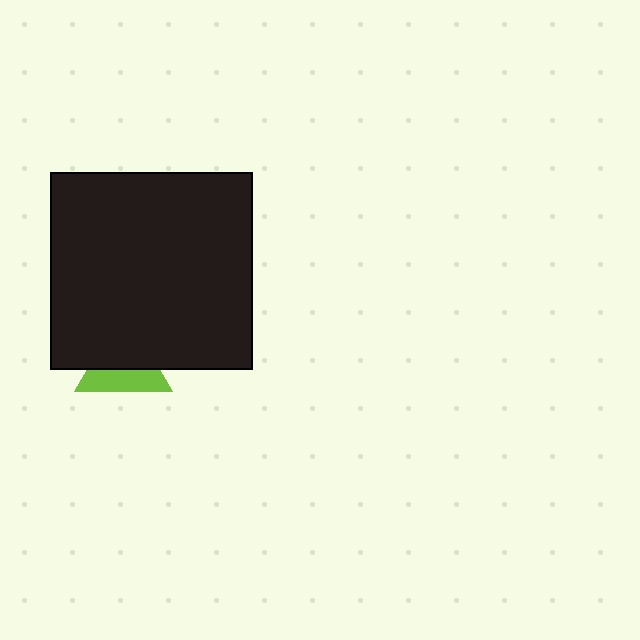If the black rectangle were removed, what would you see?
You would see the complete lime triangle.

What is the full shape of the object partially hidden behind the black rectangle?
The partially hidden object is a lime triangle.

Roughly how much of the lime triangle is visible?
About half of it is visible (roughly 45%).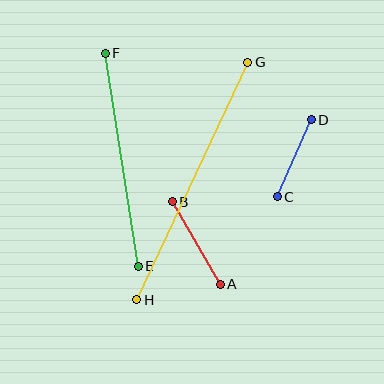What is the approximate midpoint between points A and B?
The midpoint is at approximately (196, 243) pixels.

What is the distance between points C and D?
The distance is approximately 84 pixels.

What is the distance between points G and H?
The distance is approximately 262 pixels.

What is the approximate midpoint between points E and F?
The midpoint is at approximately (122, 160) pixels.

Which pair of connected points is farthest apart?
Points G and H are farthest apart.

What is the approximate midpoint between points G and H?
The midpoint is at approximately (192, 181) pixels.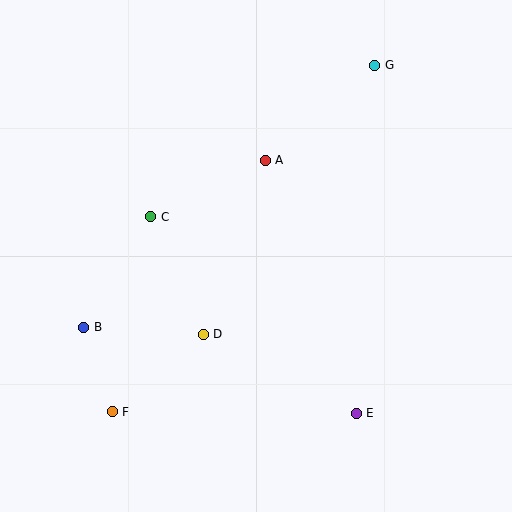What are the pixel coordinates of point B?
Point B is at (84, 327).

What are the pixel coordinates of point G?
Point G is at (375, 65).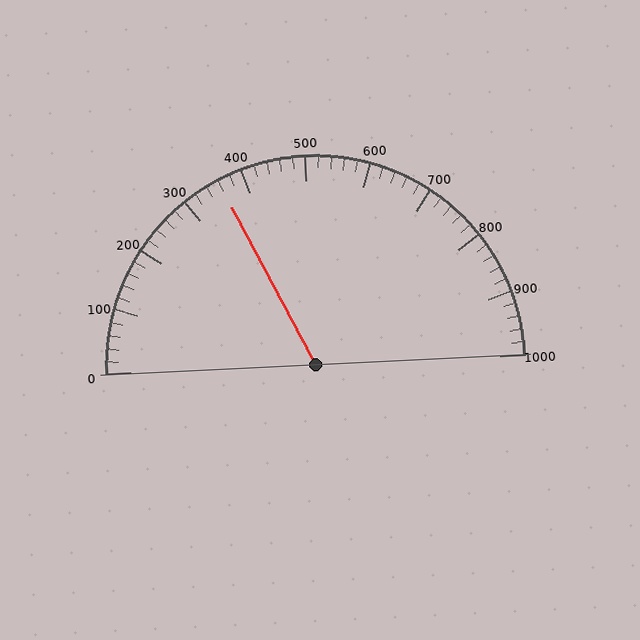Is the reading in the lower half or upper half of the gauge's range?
The reading is in the lower half of the range (0 to 1000).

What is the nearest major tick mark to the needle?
The nearest major tick mark is 400.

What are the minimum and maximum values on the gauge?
The gauge ranges from 0 to 1000.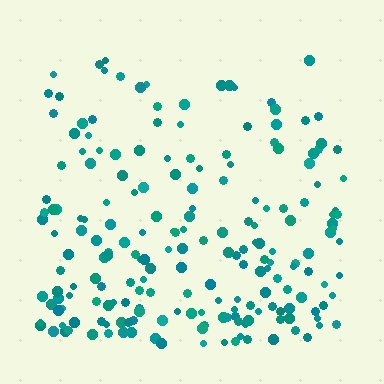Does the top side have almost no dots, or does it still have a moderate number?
Still a moderate number, just noticeably fewer than the bottom.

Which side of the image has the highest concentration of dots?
The bottom.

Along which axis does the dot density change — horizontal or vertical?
Vertical.